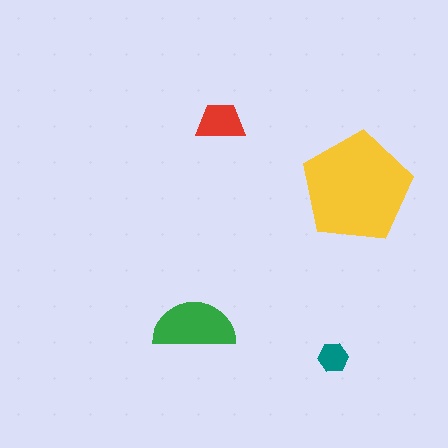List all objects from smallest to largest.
The teal hexagon, the red trapezoid, the green semicircle, the yellow pentagon.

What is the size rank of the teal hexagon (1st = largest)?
4th.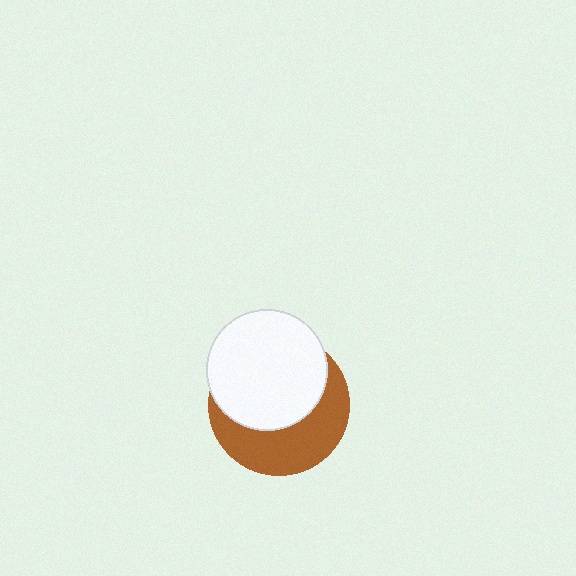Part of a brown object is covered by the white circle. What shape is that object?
It is a circle.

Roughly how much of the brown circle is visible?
A small part of it is visible (roughly 45%).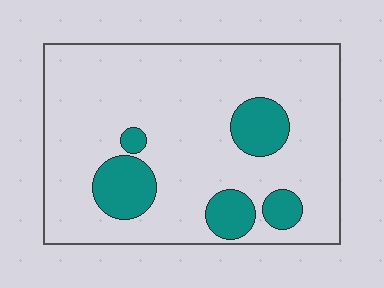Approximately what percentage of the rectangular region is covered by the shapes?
Approximately 15%.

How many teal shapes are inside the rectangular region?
5.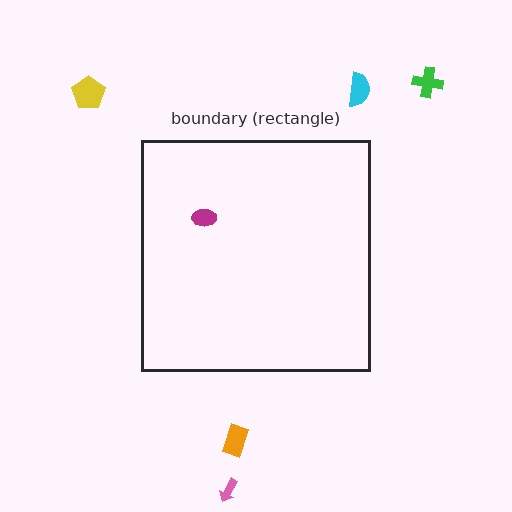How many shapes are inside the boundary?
1 inside, 5 outside.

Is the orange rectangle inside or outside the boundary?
Outside.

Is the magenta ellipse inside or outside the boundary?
Inside.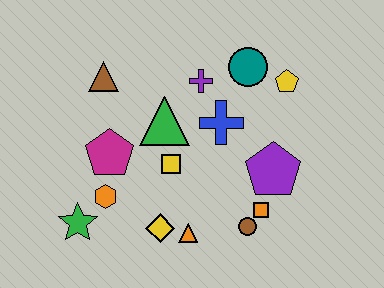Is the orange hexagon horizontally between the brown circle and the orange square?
No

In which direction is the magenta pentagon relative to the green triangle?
The magenta pentagon is to the left of the green triangle.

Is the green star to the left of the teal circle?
Yes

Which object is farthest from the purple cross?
The green star is farthest from the purple cross.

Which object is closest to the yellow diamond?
The orange triangle is closest to the yellow diamond.